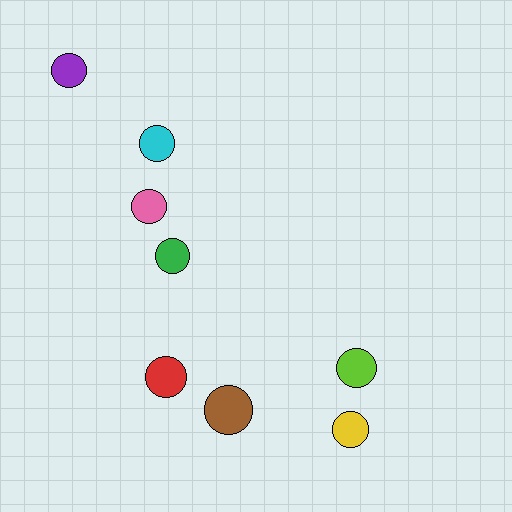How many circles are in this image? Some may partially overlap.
There are 8 circles.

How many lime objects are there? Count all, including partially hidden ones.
There is 1 lime object.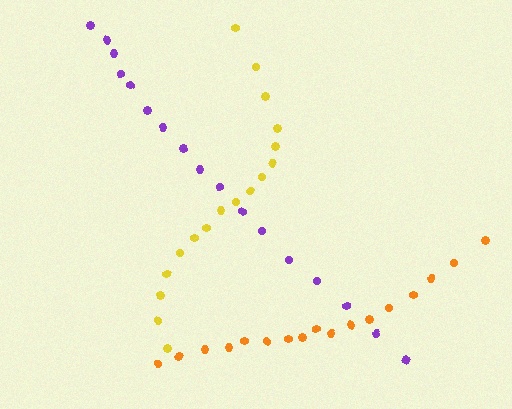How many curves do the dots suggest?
There are 3 distinct paths.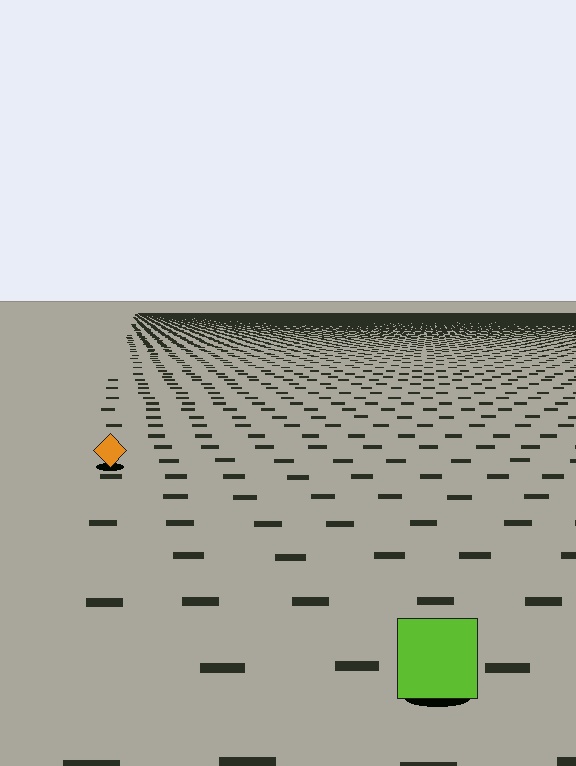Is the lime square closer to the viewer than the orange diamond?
Yes. The lime square is closer — you can tell from the texture gradient: the ground texture is coarser near it.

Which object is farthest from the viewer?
The orange diamond is farthest from the viewer. It appears smaller and the ground texture around it is denser.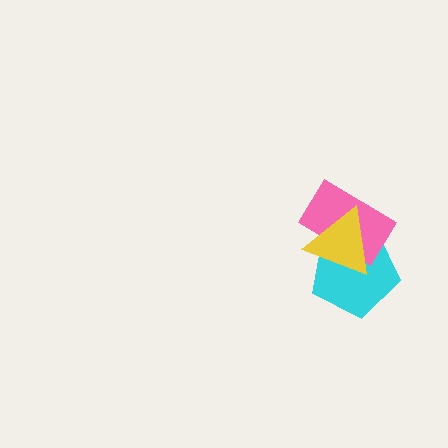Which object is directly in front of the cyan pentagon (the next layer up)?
The pink rectangle is directly in front of the cyan pentagon.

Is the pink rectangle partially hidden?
Yes, it is partially covered by another shape.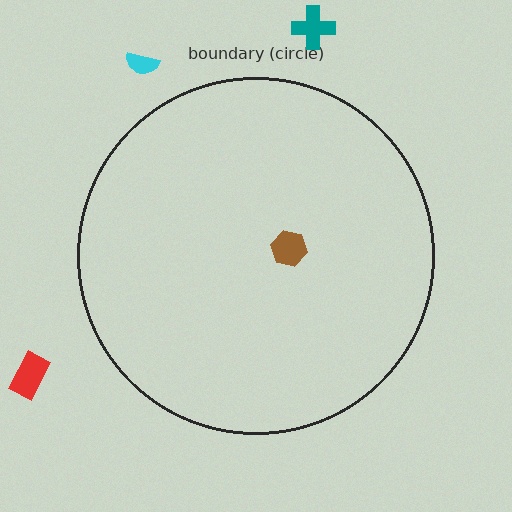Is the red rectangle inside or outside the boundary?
Outside.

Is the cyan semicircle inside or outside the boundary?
Outside.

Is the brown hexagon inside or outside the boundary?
Inside.